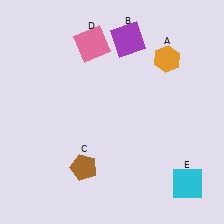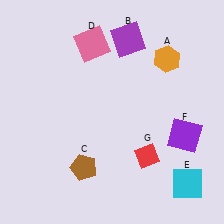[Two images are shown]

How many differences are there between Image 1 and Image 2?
There are 2 differences between the two images.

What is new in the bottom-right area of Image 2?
A purple square (F) was added in the bottom-right area of Image 2.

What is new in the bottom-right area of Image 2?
A red diamond (G) was added in the bottom-right area of Image 2.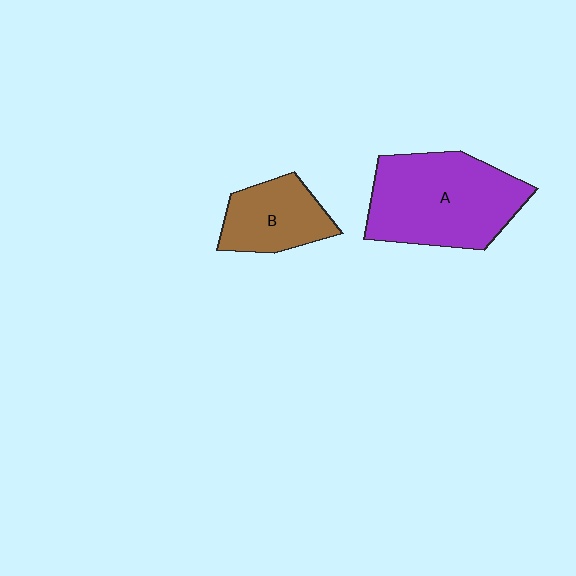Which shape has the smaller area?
Shape B (brown).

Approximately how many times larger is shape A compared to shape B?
Approximately 1.9 times.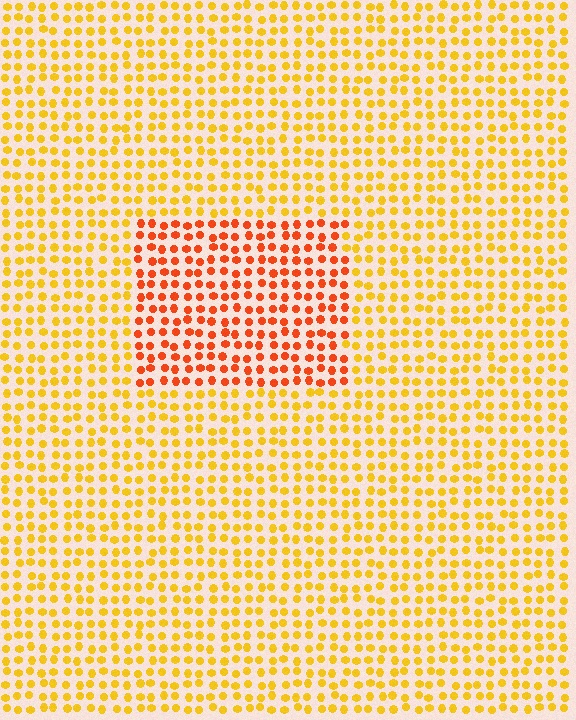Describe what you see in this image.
The image is filled with small yellow elements in a uniform arrangement. A rectangle-shaped region is visible where the elements are tinted to a slightly different hue, forming a subtle color boundary.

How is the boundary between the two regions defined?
The boundary is defined purely by a slight shift in hue (about 35 degrees). Spacing, size, and orientation are identical on both sides.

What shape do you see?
I see a rectangle.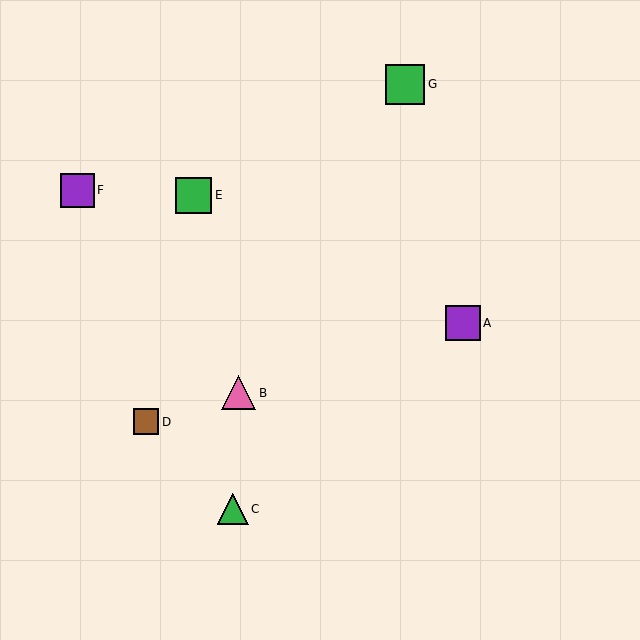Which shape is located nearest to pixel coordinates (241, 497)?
The green triangle (labeled C) at (233, 509) is nearest to that location.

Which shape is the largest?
The green square (labeled G) is the largest.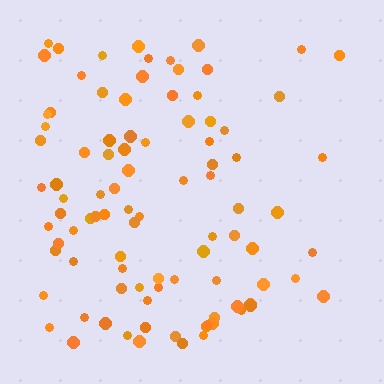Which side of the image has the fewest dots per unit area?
The right.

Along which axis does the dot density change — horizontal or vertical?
Horizontal.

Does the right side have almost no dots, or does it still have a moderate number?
Still a moderate number, just noticeably fewer than the left.